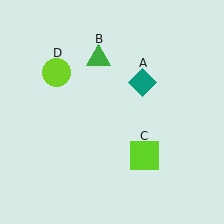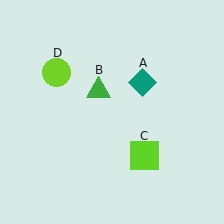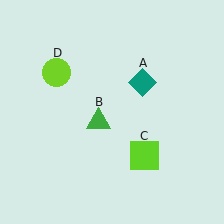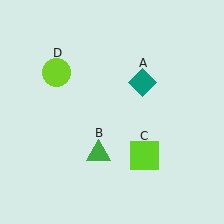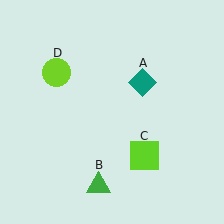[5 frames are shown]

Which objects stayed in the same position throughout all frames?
Teal diamond (object A) and lime square (object C) and lime circle (object D) remained stationary.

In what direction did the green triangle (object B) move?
The green triangle (object B) moved down.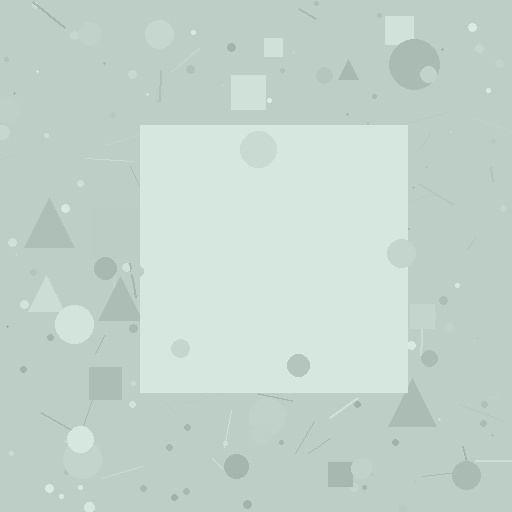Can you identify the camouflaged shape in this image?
The camouflaged shape is a square.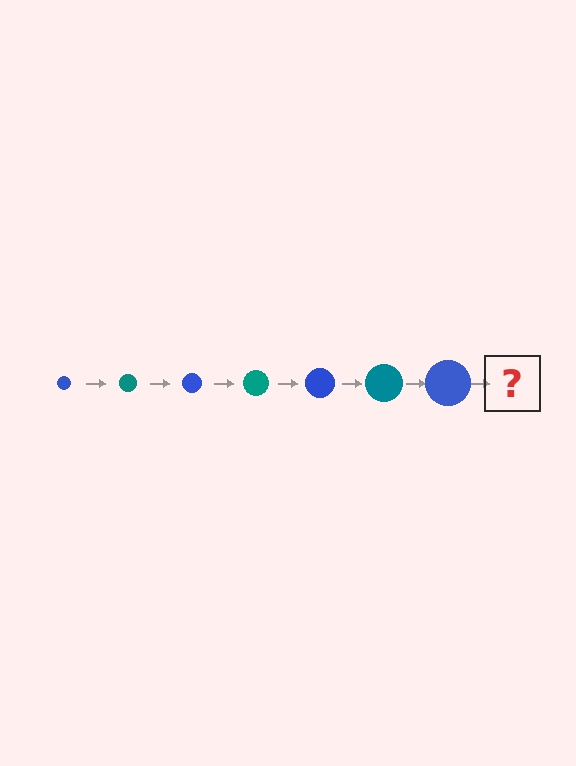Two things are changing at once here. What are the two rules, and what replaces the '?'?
The two rules are that the circle grows larger each step and the color cycles through blue and teal. The '?' should be a teal circle, larger than the previous one.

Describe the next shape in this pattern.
It should be a teal circle, larger than the previous one.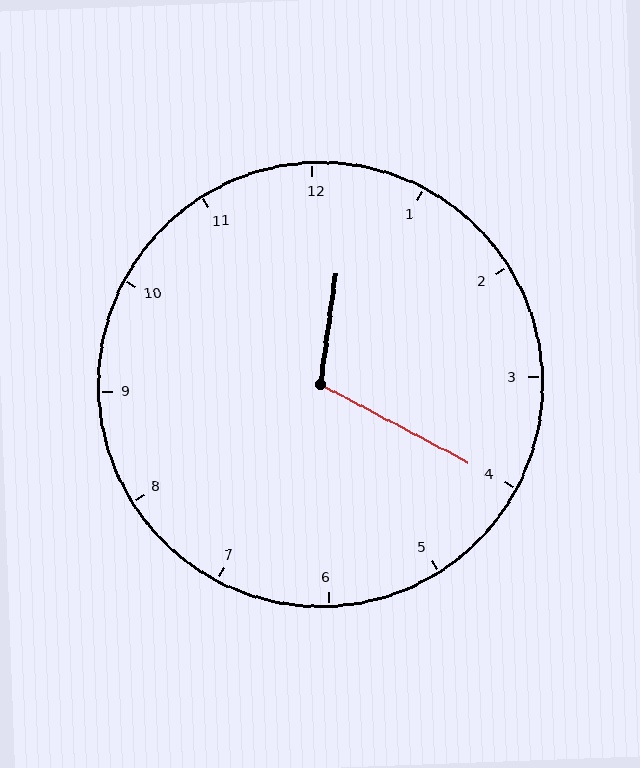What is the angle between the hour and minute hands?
Approximately 110 degrees.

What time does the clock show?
12:20.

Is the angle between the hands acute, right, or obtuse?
It is obtuse.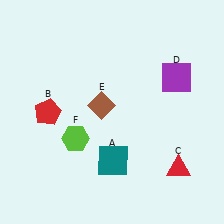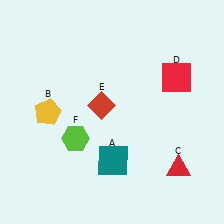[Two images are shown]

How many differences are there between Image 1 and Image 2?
There are 3 differences between the two images.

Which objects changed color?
B changed from red to yellow. D changed from purple to red. E changed from brown to red.